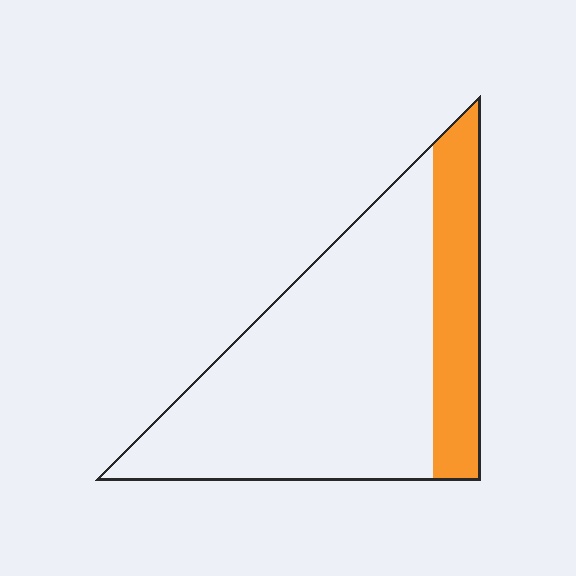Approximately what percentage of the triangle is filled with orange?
Approximately 25%.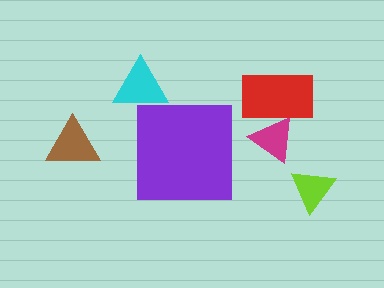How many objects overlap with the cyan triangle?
0 objects overlap with the cyan triangle.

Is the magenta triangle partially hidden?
Yes, it is partially covered by another shape.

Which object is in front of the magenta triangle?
The red rectangle is in front of the magenta triangle.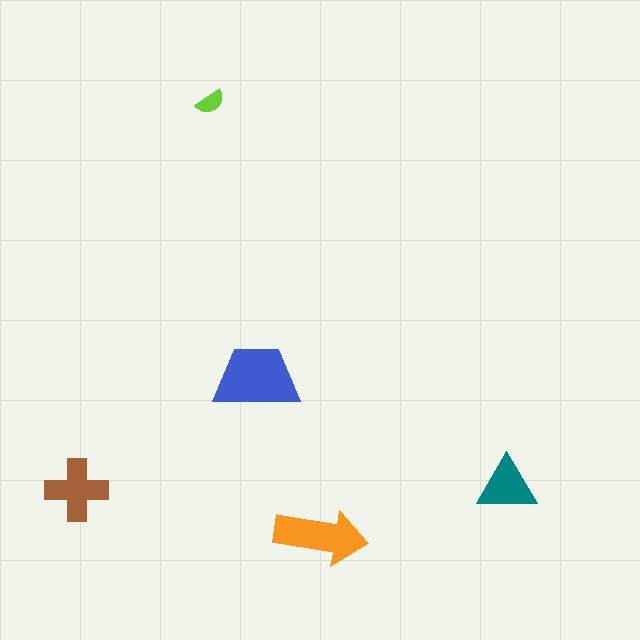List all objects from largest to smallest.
The blue trapezoid, the orange arrow, the brown cross, the teal triangle, the lime semicircle.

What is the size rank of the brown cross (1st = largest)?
3rd.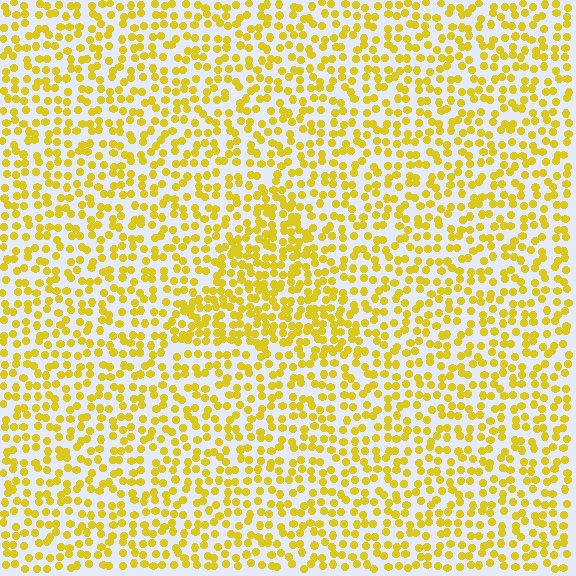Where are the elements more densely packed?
The elements are more densely packed inside the triangle boundary.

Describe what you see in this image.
The image contains small yellow elements arranged at two different densities. A triangle-shaped region is visible where the elements are more densely packed than the surrounding area.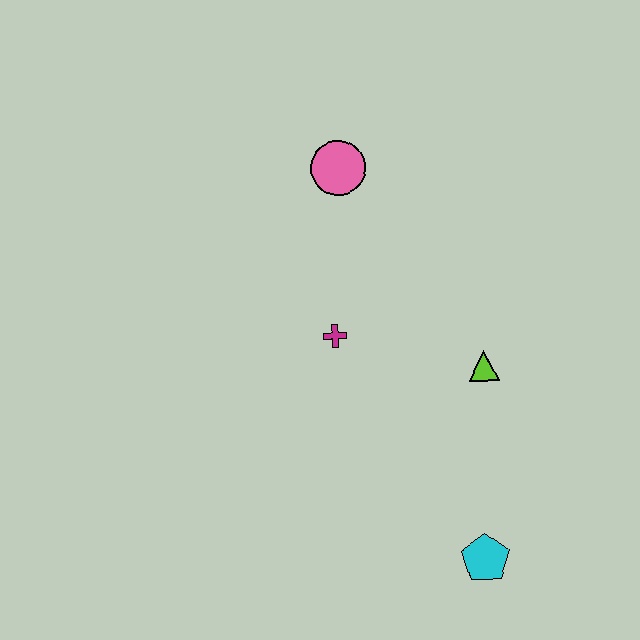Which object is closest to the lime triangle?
The magenta cross is closest to the lime triangle.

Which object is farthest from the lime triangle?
The pink circle is farthest from the lime triangle.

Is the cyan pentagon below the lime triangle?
Yes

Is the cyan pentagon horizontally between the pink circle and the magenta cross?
No